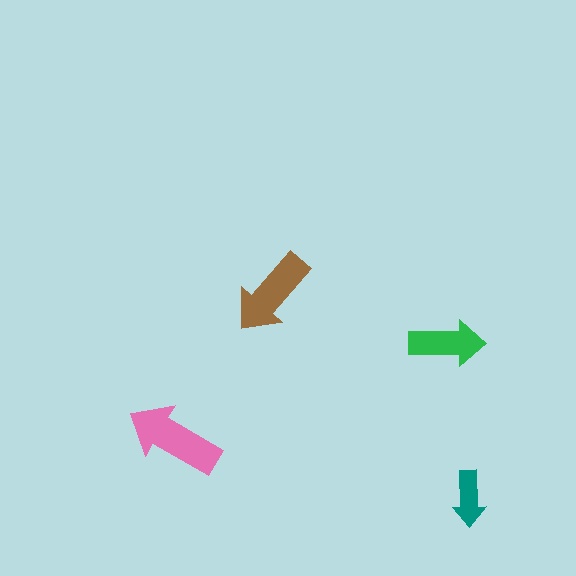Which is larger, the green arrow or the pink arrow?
The pink one.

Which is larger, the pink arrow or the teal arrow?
The pink one.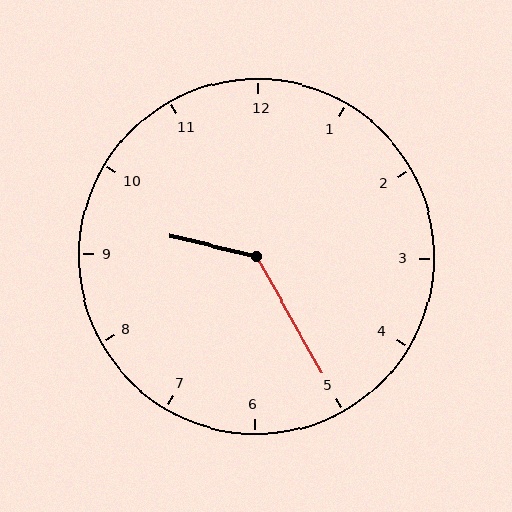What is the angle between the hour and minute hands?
Approximately 132 degrees.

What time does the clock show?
9:25.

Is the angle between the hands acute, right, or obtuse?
It is obtuse.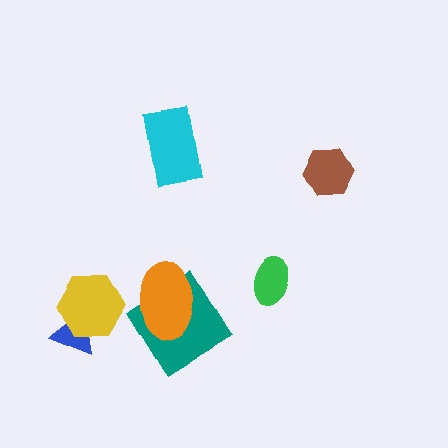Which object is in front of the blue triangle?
The yellow hexagon is in front of the blue triangle.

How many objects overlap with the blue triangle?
1 object overlaps with the blue triangle.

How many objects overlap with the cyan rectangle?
0 objects overlap with the cyan rectangle.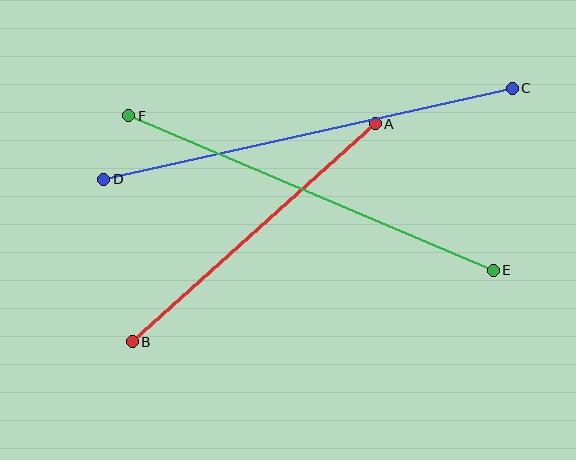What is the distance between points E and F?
The distance is approximately 396 pixels.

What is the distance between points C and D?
The distance is approximately 419 pixels.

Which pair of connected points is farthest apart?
Points C and D are farthest apart.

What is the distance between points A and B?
The distance is approximately 327 pixels.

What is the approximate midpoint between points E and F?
The midpoint is at approximately (311, 193) pixels.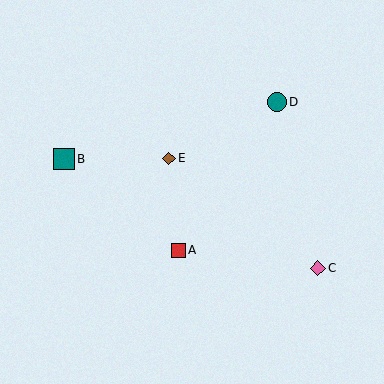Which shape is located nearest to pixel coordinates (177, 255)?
The red square (labeled A) at (178, 250) is nearest to that location.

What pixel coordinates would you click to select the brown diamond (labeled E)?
Click at (169, 158) to select the brown diamond E.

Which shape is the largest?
The teal square (labeled B) is the largest.